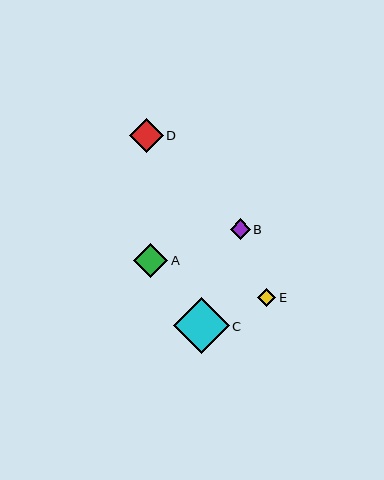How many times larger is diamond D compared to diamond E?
Diamond D is approximately 1.9 times the size of diamond E.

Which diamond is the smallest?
Diamond E is the smallest with a size of approximately 18 pixels.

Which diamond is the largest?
Diamond C is the largest with a size of approximately 56 pixels.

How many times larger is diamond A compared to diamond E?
Diamond A is approximately 1.9 times the size of diamond E.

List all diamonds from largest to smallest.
From largest to smallest: C, A, D, B, E.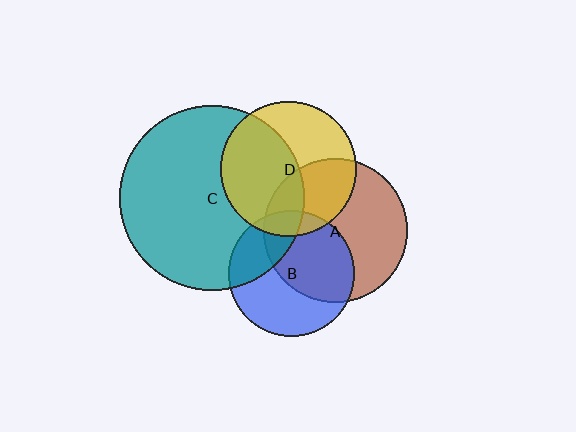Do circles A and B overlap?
Yes.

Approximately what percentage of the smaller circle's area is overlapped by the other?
Approximately 50%.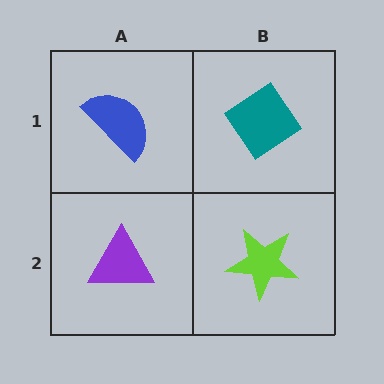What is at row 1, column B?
A teal diamond.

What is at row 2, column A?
A purple triangle.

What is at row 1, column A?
A blue semicircle.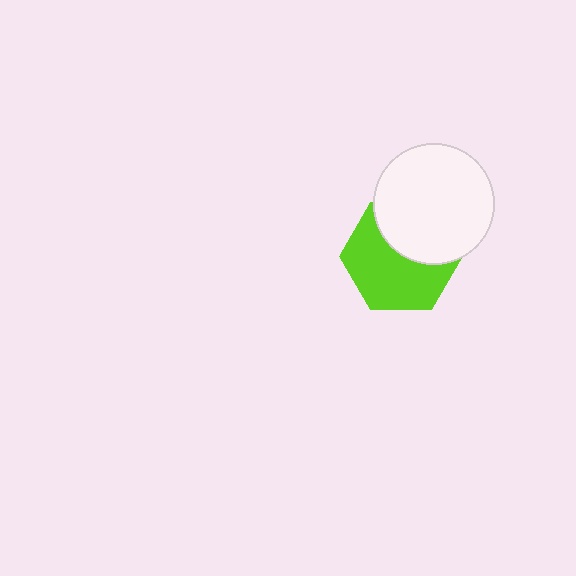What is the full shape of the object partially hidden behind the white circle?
The partially hidden object is a lime hexagon.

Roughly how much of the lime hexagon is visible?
About half of it is visible (roughly 60%).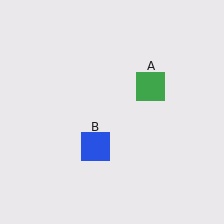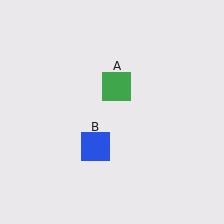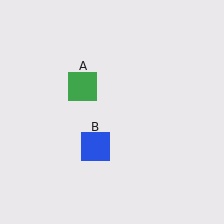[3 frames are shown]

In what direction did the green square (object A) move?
The green square (object A) moved left.